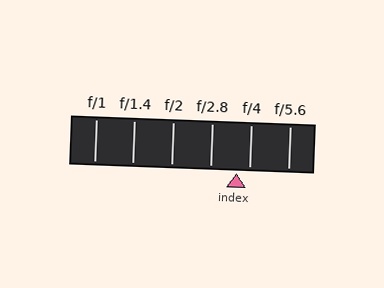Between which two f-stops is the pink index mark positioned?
The index mark is between f/2.8 and f/4.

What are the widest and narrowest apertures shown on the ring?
The widest aperture shown is f/1 and the narrowest is f/5.6.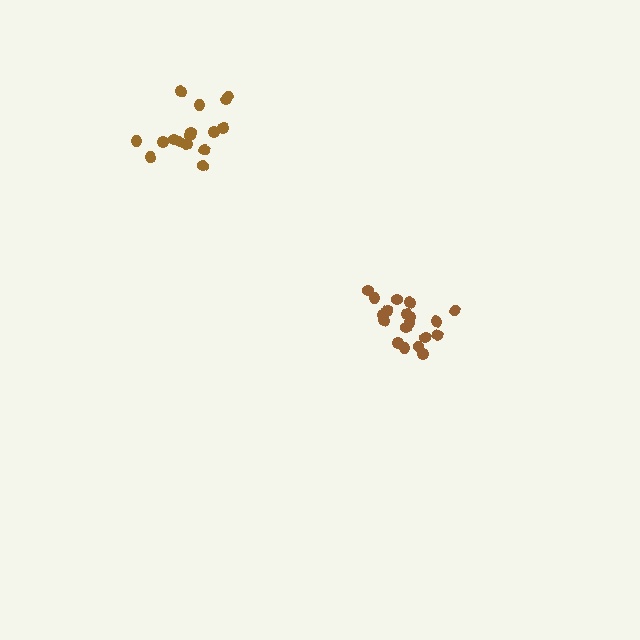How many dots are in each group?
Group 1: 20 dots, Group 2: 16 dots (36 total).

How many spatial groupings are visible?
There are 2 spatial groupings.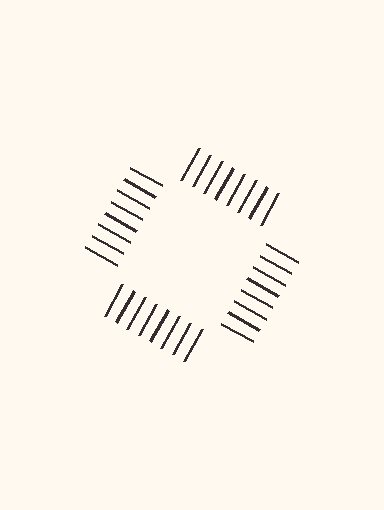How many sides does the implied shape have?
4 sides — the line-ends trace a square.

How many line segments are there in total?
32 — 8 along each of the 4 edges.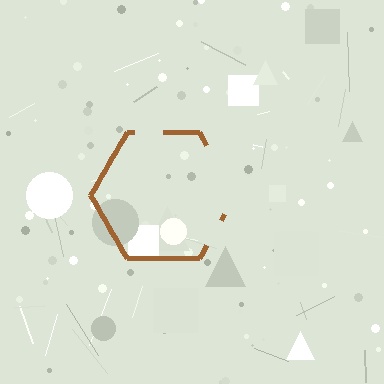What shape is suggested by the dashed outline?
The dashed outline suggests a hexagon.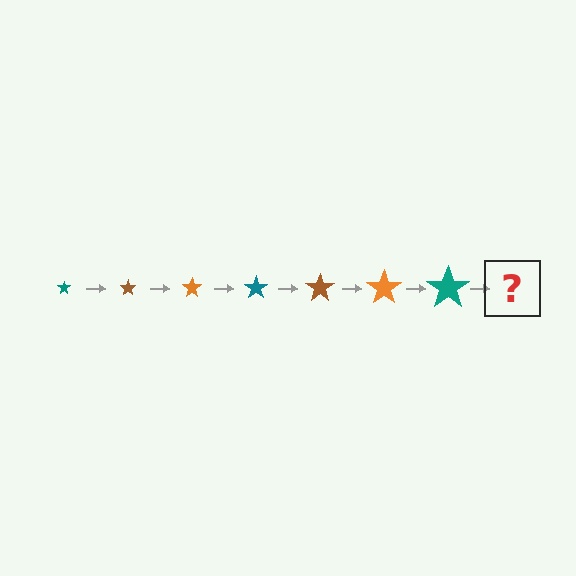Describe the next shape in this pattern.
It should be a brown star, larger than the previous one.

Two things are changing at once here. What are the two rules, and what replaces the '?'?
The two rules are that the star grows larger each step and the color cycles through teal, brown, and orange. The '?' should be a brown star, larger than the previous one.